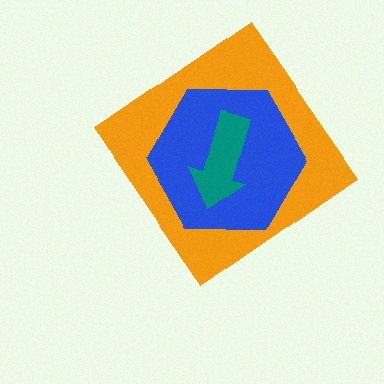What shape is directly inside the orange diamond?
The blue hexagon.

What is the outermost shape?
The orange diamond.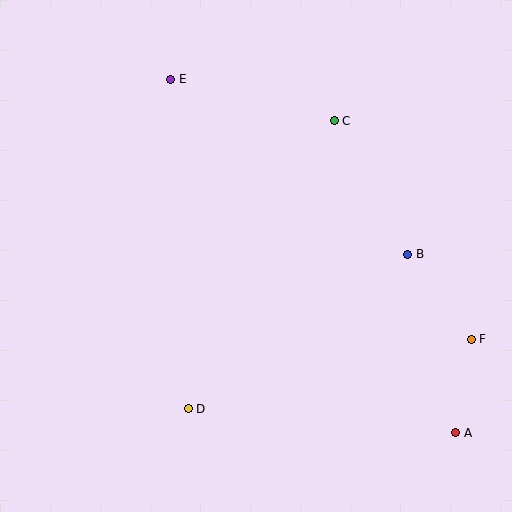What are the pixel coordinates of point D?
Point D is at (188, 409).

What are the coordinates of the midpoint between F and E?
The midpoint between F and E is at (321, 209).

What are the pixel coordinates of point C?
Point C is at (334, 121).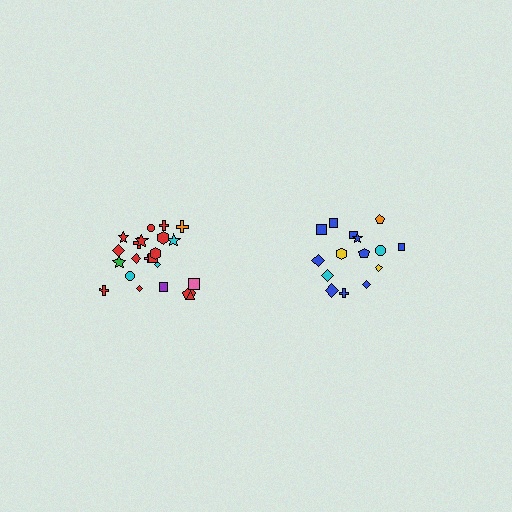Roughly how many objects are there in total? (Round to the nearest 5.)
Roughly 35 objects in total.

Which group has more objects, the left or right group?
The left group.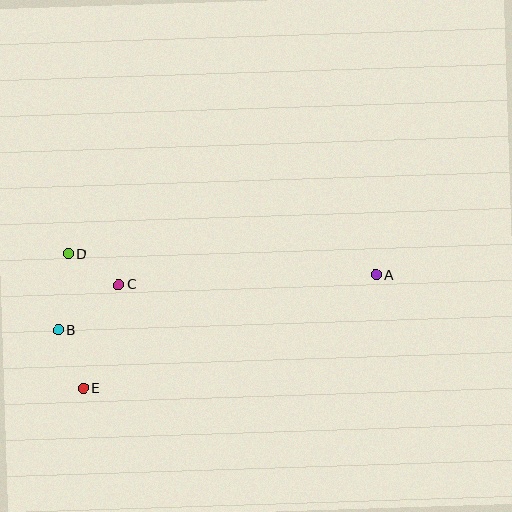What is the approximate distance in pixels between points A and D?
The distance between A and D is approximately 308 pixels.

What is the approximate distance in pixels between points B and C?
The distance between B and C is approximately 75 pixels.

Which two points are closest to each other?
Points C and D are closest to each other.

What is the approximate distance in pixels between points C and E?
The distance between C and E is approximately 109 pixels.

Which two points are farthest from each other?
Points A and B are farthest from each other.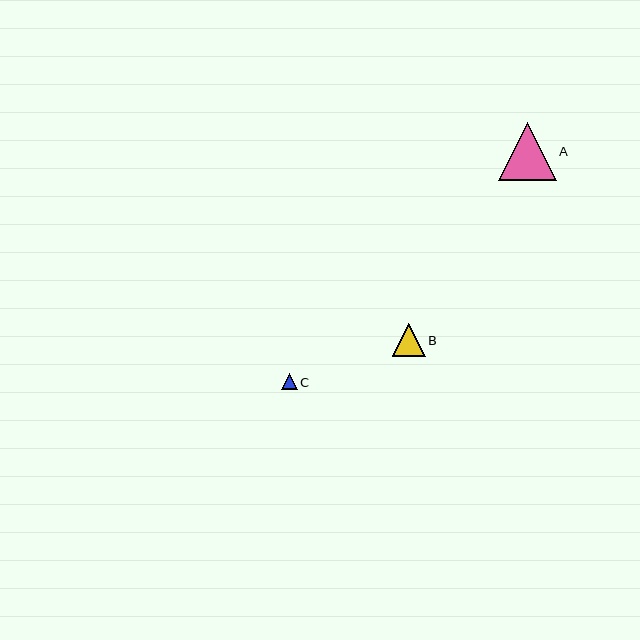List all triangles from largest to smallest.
From largest to smallest: A, B, C.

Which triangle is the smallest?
Triangle C is the smallest with a size of approximately 16 pixels.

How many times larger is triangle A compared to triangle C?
Triangle A is approximately 3.7 times the size of triangle C.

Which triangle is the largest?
Triangle A is the largest with a size of approximately 58 pixels.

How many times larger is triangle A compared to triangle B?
Triangle A is approximately 1.8 times the size of triangle B.